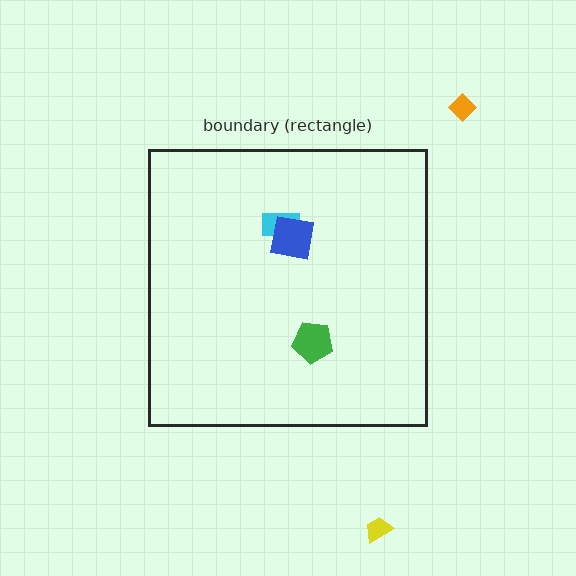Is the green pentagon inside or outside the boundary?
Inside.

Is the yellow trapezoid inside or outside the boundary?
Outside.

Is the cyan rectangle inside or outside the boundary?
Inside.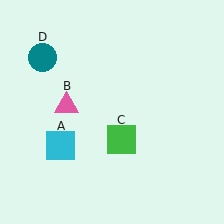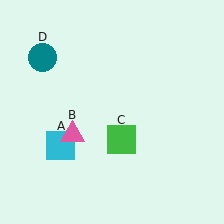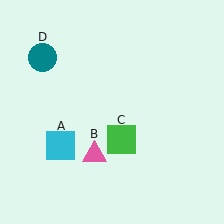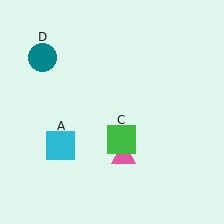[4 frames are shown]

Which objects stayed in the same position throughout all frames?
Cyan square (object A) and green square (object C) and teal circle (object D) remained stationary.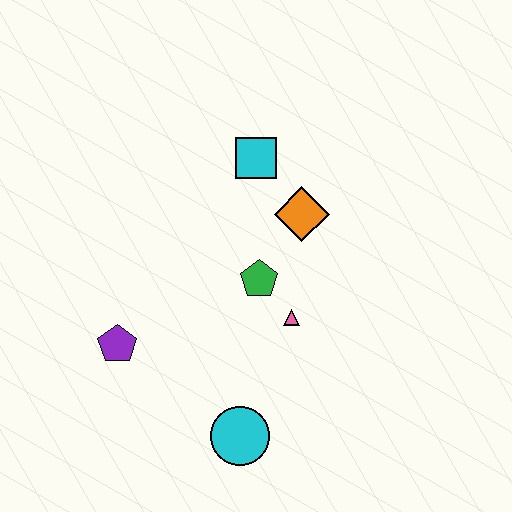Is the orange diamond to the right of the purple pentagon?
Yes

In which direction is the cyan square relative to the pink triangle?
The cyan square is above the pink triangle.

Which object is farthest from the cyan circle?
The cyan square is farthest from the cyan circle.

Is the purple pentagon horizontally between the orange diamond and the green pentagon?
No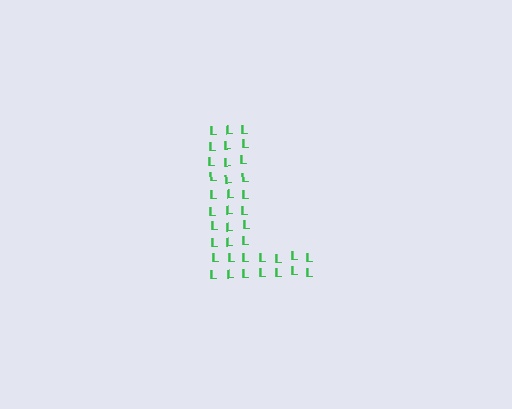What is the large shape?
The large shape is the letter L.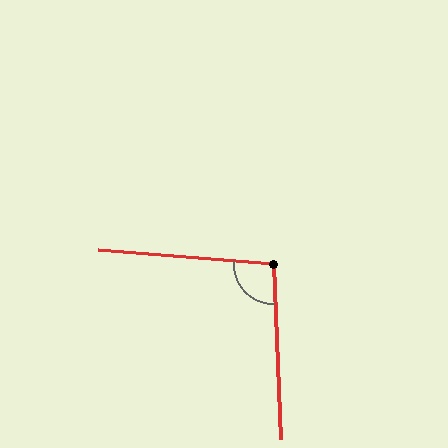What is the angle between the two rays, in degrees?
Approximately 97 degrees.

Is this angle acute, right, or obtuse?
It is obtuse.